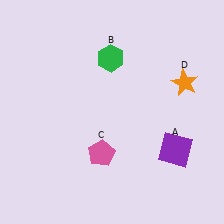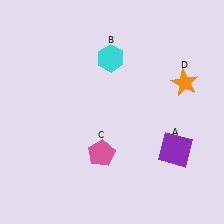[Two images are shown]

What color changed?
The hexagon (B) changed from green in Image 1 to cyan in Image 2.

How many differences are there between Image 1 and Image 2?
There is 1 difference between the two images.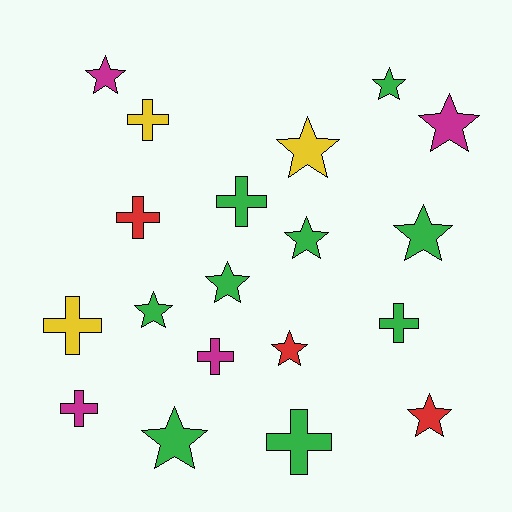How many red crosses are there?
There is 1 red cross.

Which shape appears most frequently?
Star, with 11 objects.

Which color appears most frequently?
Green, with 9 objects.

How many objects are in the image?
There are 19 objects.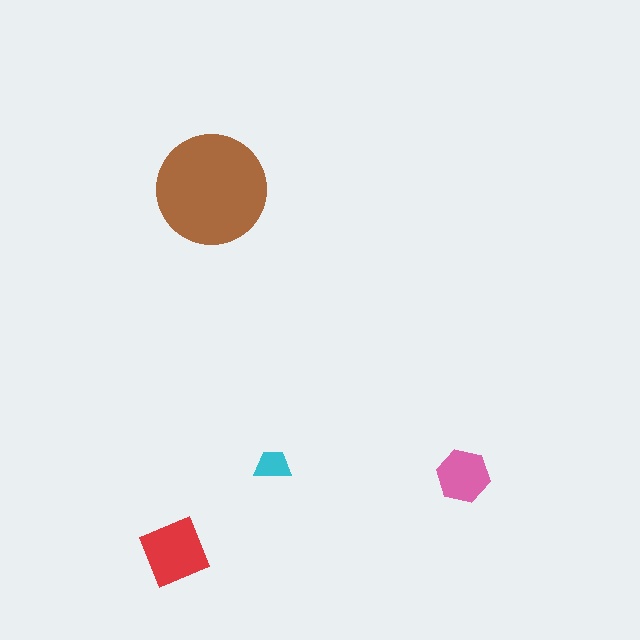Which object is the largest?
The brown circle.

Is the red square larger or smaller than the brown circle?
Smaller.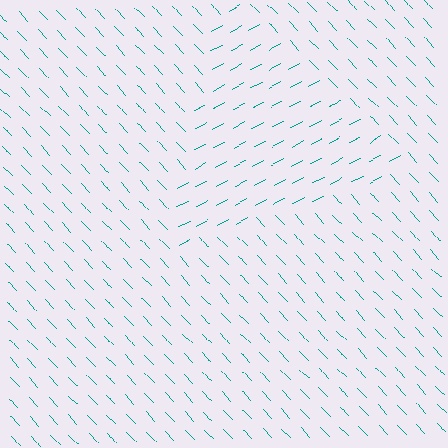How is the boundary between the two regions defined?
The boundary is defined purely by a change in line orientation (approximately 75 degrees difference). All lines are the same color and thickness.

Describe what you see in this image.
The image is filled with small teal line segments. A triangle region in the image has lines oriented differently from the surrounding lines, creating a visible texture boundary.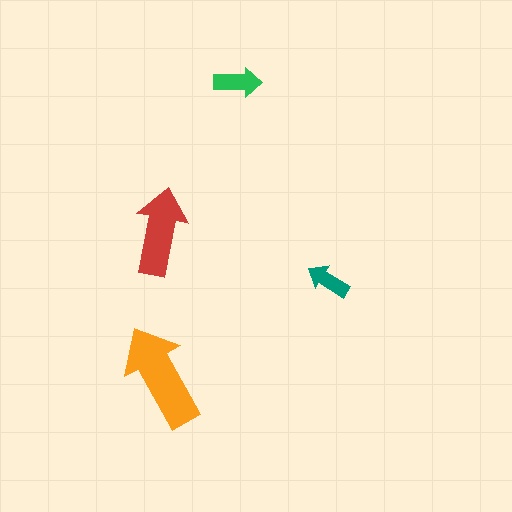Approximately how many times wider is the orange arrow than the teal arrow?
About 2.5 times wider.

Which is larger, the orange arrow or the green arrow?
The orange one.